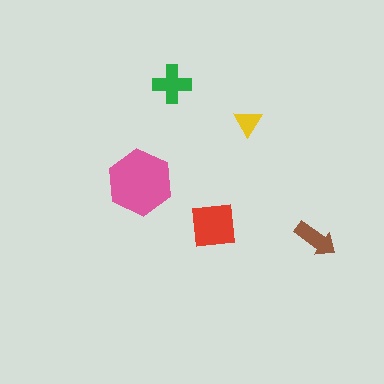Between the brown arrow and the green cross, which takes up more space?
The green cross.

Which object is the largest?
The pink hexagon.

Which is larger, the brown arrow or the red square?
The red square.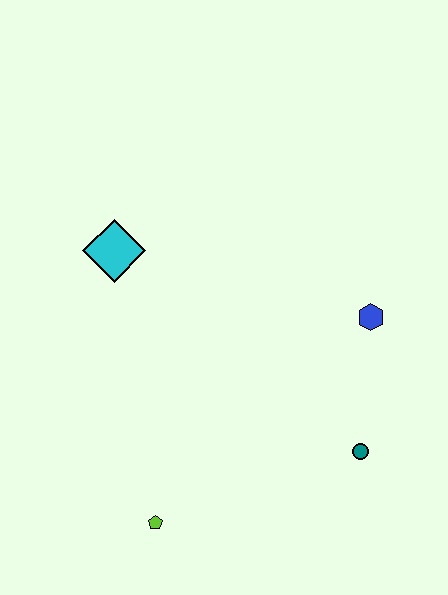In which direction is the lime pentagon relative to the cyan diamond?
The lime pentagon is below the cyan diamond.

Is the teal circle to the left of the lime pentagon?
No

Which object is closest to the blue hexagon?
The teal circle is closest to the blue hexagon.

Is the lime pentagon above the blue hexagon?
No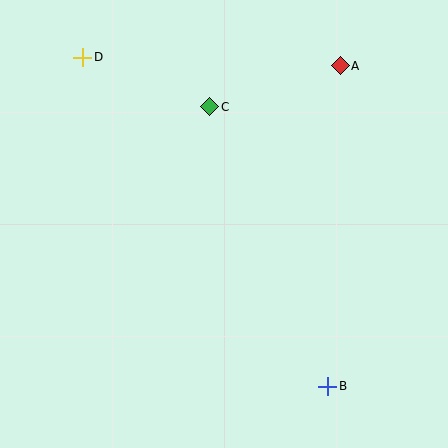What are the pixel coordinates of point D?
Point D is at (83, 57).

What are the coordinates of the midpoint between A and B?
The midpoint between A and B is at (334, 226).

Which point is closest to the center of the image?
Point C at (210, 107) is closest to the center.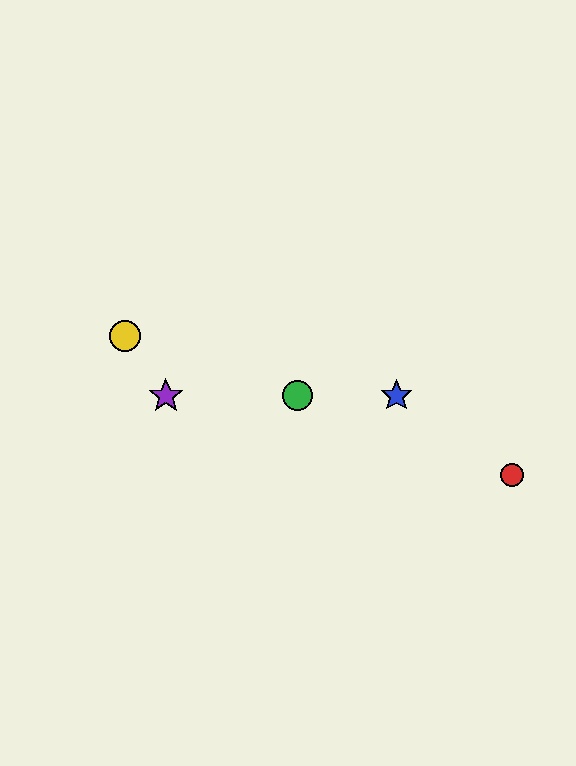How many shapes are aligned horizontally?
3 shapes (the blue star, the green circle, the purple star) are aligned horizontally.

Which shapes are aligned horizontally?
The blue star, the green circle, the purple star are aligned horizontally.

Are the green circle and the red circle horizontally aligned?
No, the green circle is at y≈396 and the red circle is at y≈475.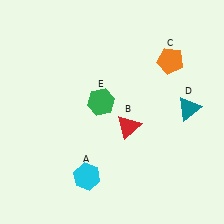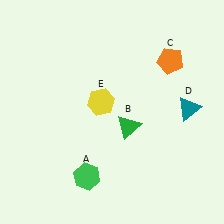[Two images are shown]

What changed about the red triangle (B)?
In Image 1, B is red. In Image 2, it changed to green.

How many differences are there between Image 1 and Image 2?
There are 3 differences between the two images.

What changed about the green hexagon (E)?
In Image 1, E is green. In Image 2, it changed to yellow.